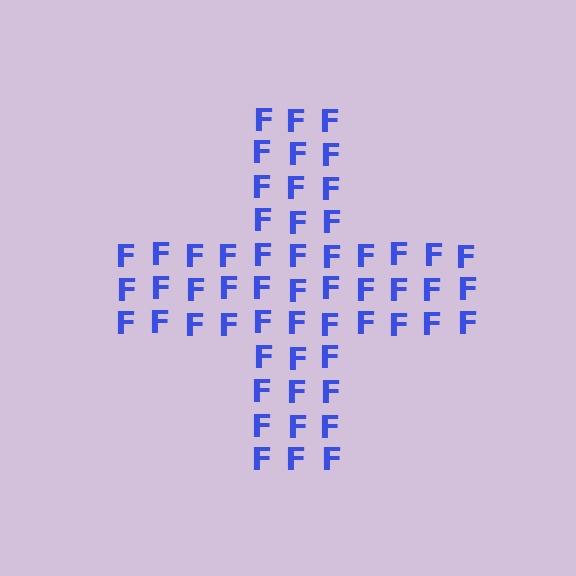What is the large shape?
The large shape is a cross.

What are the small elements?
The small elements are letter F's.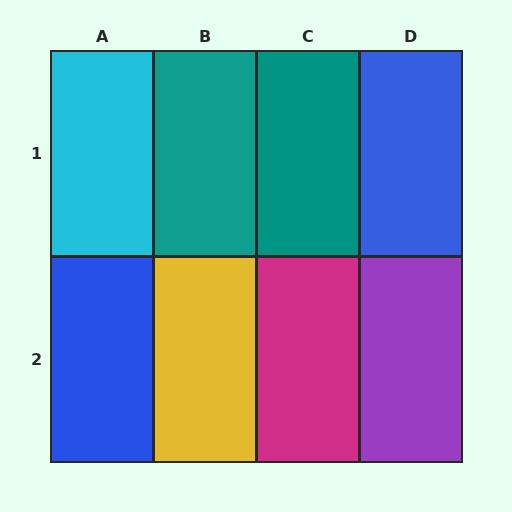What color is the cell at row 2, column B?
Yellow.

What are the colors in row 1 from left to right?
Cyan, teal, teal, blue.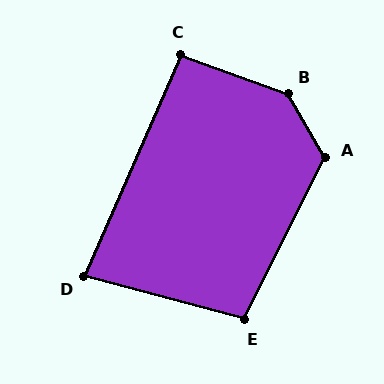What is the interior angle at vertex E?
Approximately 102 degrees (obtuse).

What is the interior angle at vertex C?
Approximately 94 degrees (approximately right).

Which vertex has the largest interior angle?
B, at approximately 140 degrees.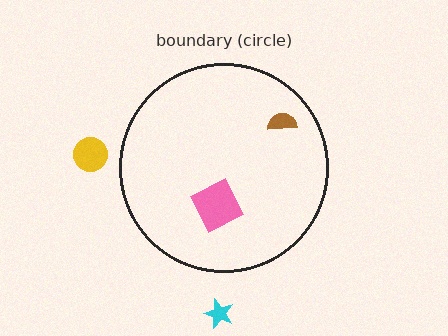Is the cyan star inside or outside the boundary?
Outside.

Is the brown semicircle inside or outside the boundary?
Inside.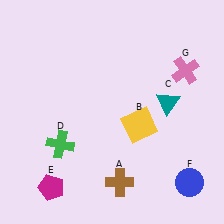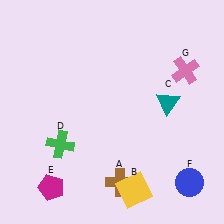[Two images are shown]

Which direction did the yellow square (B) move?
The yellow square (B) moved down.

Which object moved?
The yellow square (B) moved down.